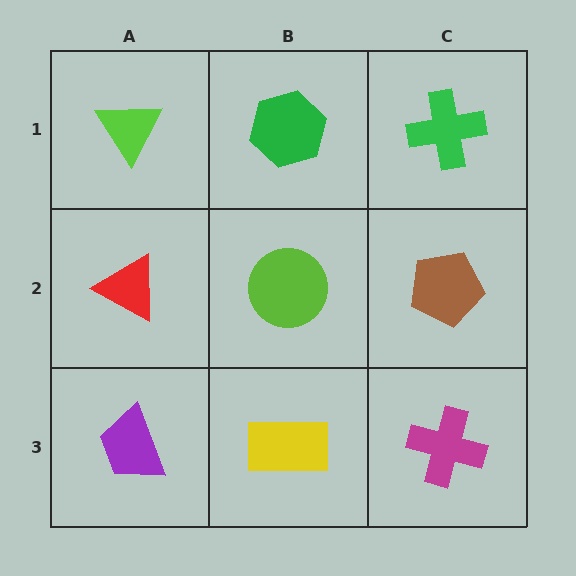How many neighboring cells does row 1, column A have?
2.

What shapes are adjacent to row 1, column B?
A lime circle (row 2, column B), a lime triangle (row 1, column A), a green cross (row 1, column C).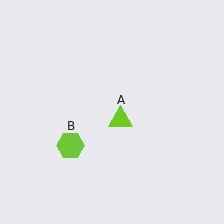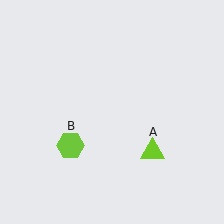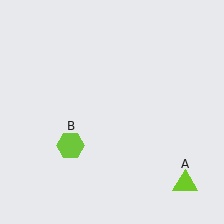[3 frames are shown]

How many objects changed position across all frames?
1 object changed position: lime triangle (object A).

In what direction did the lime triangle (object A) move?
The lime triangle (object A) moved down and to the right.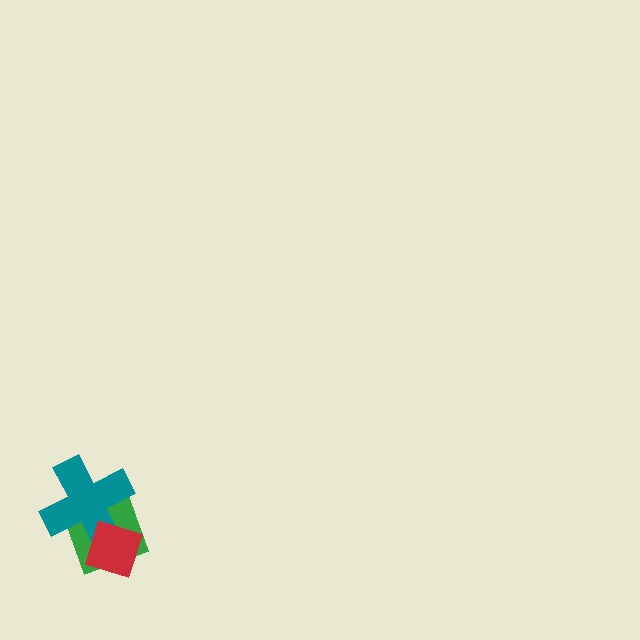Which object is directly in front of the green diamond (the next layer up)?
The teal cross is directly in front of the green diamond.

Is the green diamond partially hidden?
Yes, it is partially covered by another shape.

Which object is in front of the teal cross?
The red diamond is in front of the teal cross.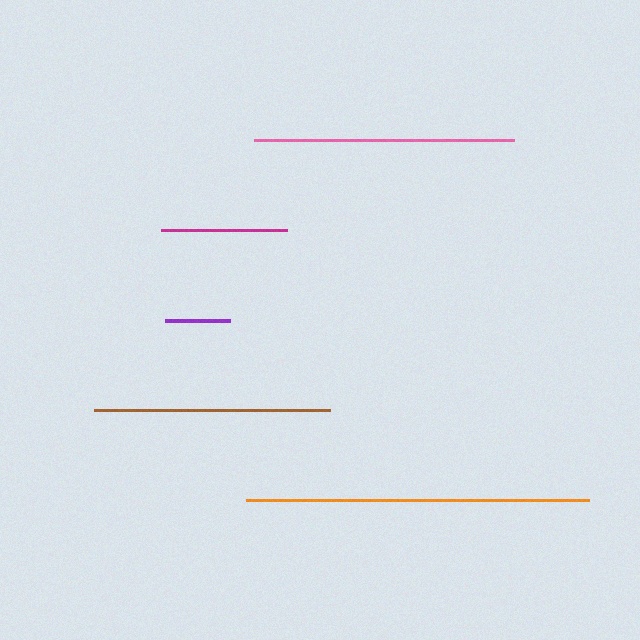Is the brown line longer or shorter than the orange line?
The orange line is longer than the brown line.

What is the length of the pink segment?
The pink segment is approximately 260 pixels long.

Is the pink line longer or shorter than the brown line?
The pink line is longer than the brown line.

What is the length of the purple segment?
The purple segment is approximately 65 pixels long.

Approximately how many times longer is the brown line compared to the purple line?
The brown line is approximately 3.6 times the length of the purple line.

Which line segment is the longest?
The orange line is the longest at approximately 343 pixels.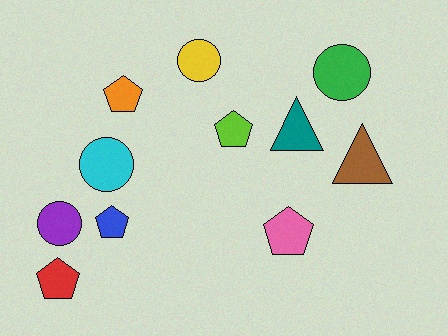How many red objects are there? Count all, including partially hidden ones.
There is 1 red object.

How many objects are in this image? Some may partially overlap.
There are 11 objects.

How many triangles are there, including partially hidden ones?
There are 2 triangles.